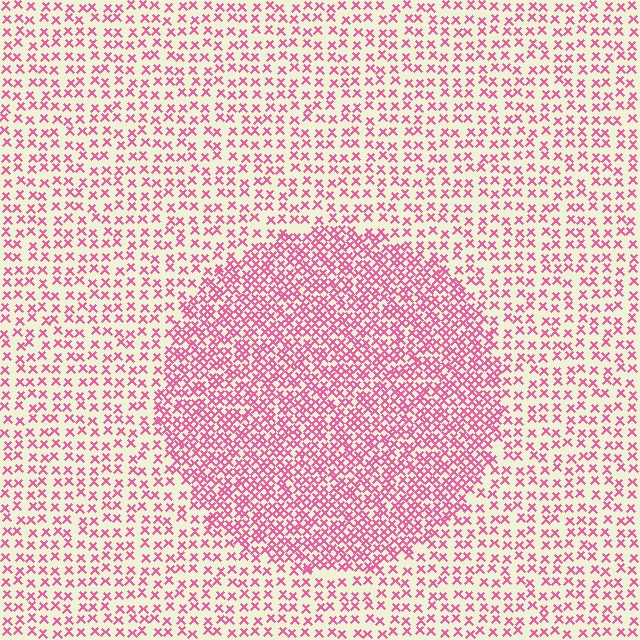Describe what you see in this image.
The image contains small pink elements arranged at two different densities. A circle-shaped region is visible where the elements are more densely packed than the surrounding area.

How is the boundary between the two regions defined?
The boundary is defined by a change in element density (approximately 2.1x ratio). All elements are the same color, size, and shape.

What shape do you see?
I see a circle.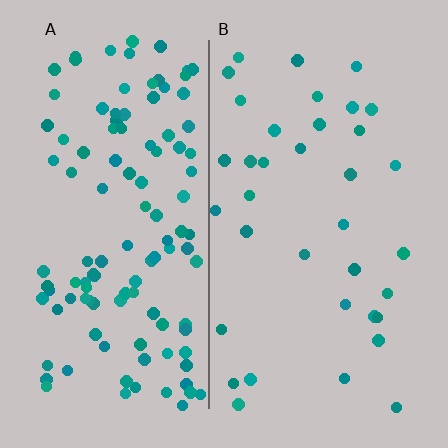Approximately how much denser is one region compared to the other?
Approximately 3.2× — region A over region B.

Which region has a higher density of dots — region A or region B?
A (the left).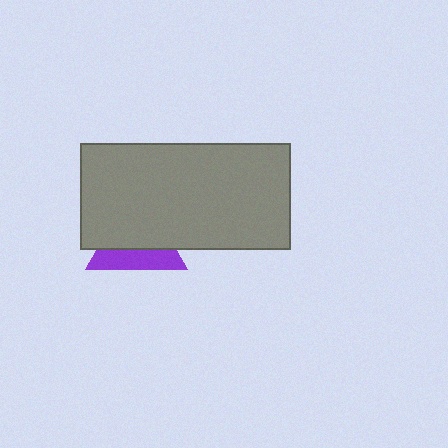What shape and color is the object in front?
The object in front is a gray rectangle.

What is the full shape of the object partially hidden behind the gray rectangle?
The partially hidden object is a purple triangle.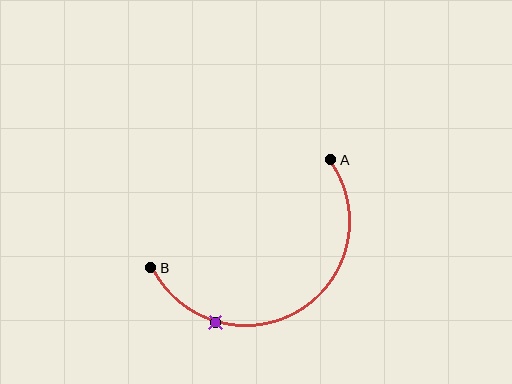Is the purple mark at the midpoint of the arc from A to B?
No. The purple mark lies on the arc but is closer to endpoint B. The arc midpoint would be at the point on the curve equidistant along the arc from both A and B.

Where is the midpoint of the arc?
The arc midpoint is the point on the curve farthest from the straight line joining A and B. It sits below that line.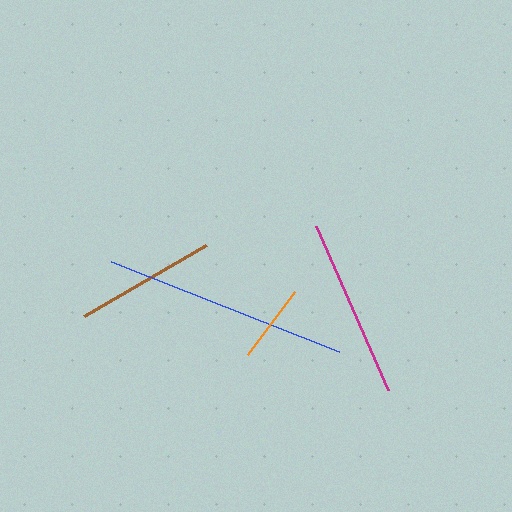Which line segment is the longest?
The blue line is the longest at approximately 246 pixels.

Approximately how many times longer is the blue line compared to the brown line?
The blue line is approximately 1.7 times the length of the brown line.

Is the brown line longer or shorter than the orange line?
The brown line is longer than the orange line.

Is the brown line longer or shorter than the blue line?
The blue line is longer than the brown line.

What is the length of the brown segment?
The brown segment is approximately 141 pixels long.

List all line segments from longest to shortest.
From longest to shortest: blue, magenta, brown, orange.